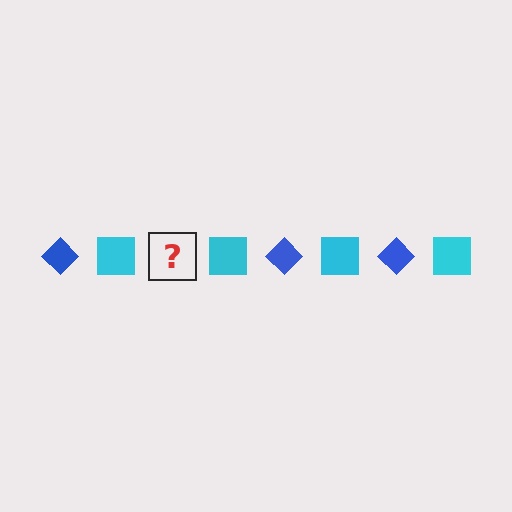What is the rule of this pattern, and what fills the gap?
The rule is that the pattern alternates between blue diamond and cyan square. The gap should be filled with a blue diamond.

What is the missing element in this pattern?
The missing element is a blue diamond.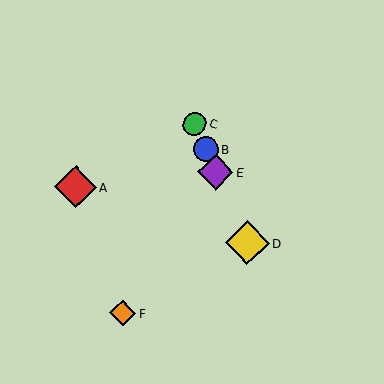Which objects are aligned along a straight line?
Objects B, C, D, E are aligned along a straight line.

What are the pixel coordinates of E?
Object E is at (216, 172).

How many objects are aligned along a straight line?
4 objects (B, C, D, E) are aligned along a straight line.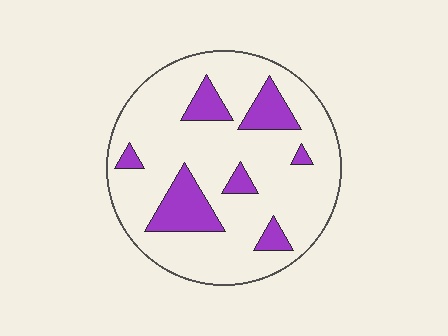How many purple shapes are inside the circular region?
7.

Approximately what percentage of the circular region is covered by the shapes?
Approximately 20%.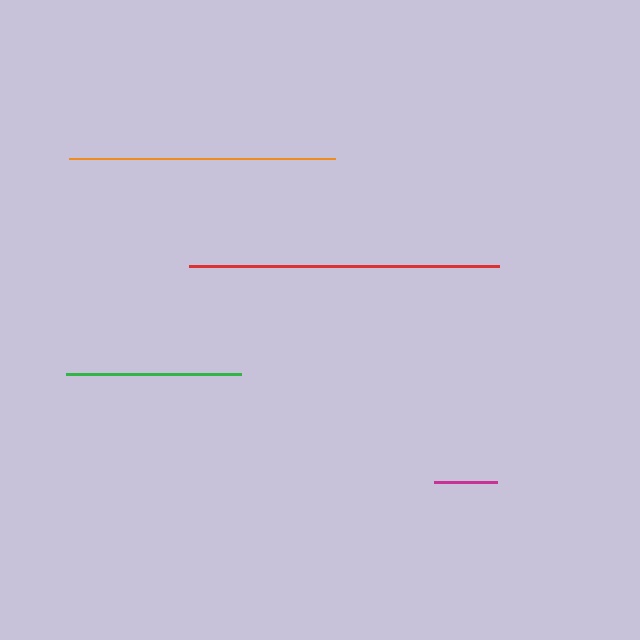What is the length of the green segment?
The green segment is approximately 176 pixels long.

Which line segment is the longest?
The red line is the longest at approximately 311 pixels.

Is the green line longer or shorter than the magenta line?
The green line is longer than the magenta line.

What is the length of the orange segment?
The orange segment is approximately 266 pixels long.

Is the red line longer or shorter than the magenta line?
The red line is longer than the magenta line.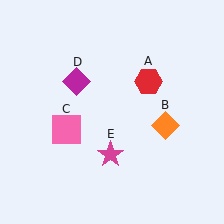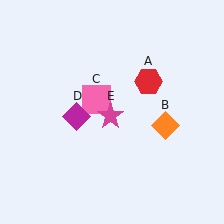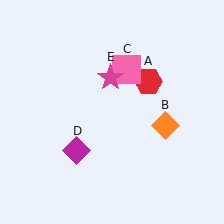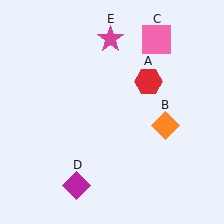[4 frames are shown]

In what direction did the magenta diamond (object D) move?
The magenta diamond (object D) moved down.